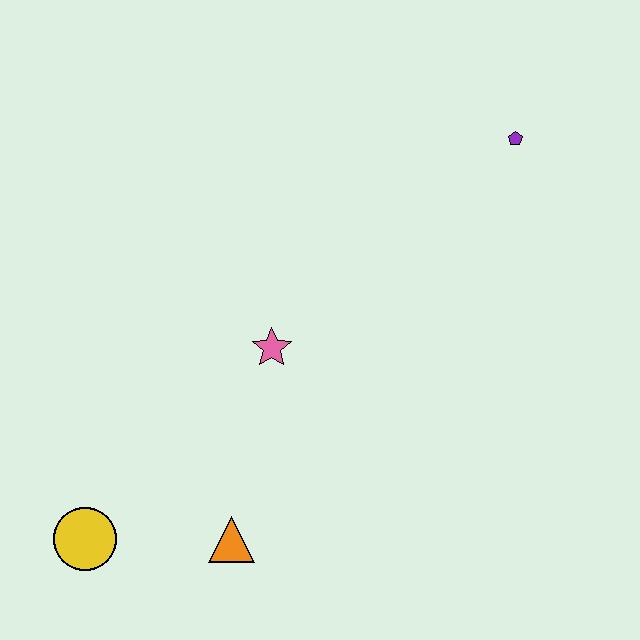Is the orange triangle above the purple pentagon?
No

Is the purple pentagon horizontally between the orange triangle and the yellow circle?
No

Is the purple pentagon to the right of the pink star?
Yes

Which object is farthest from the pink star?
The purple pentagon is farthest from the pink star.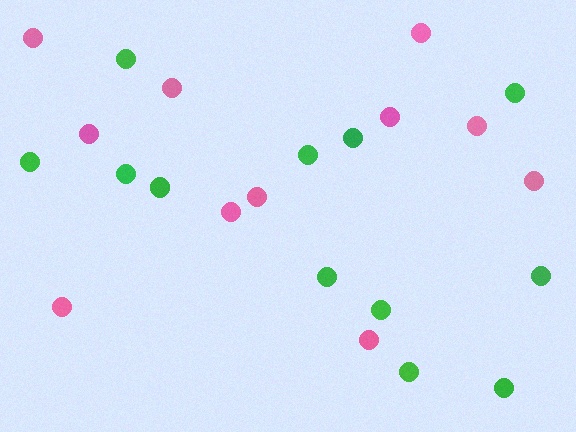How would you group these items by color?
There are 2 groups: one group of green circles (12) and one group of pink circles (11).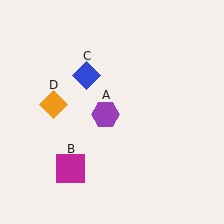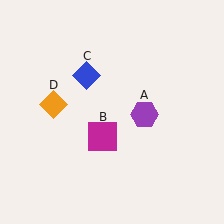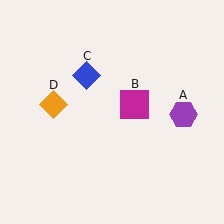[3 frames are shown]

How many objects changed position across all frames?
2 objects changed position: purple hexagon (object A), magenta square (object B).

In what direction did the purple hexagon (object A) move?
The purple hexagon (object A) moved right.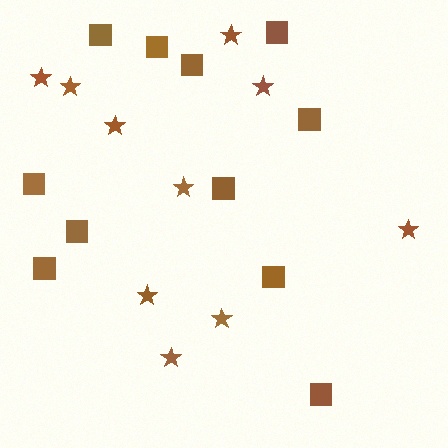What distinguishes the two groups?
There are 2 groups: one group of stars (10) and one group of squares (11).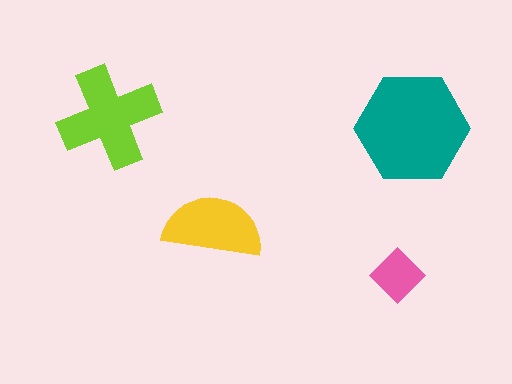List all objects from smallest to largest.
The pink diamond, the yellow semicircle, the lime cross, the teal hexagon.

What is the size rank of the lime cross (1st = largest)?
2nd.